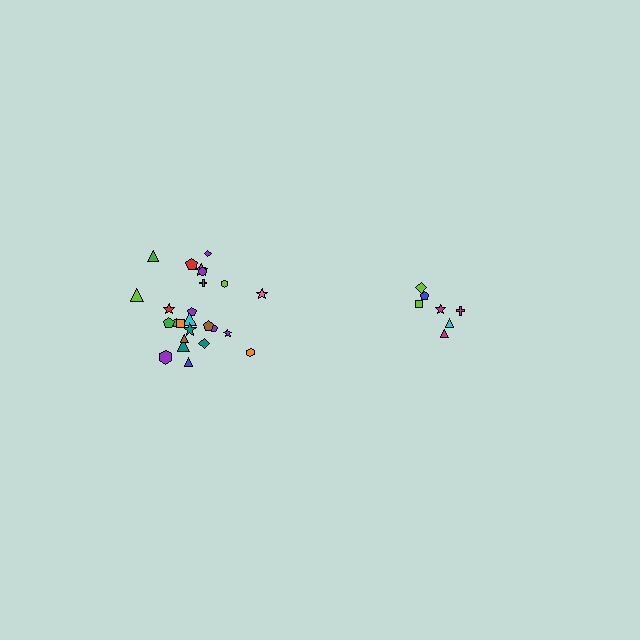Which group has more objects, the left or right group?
The left group.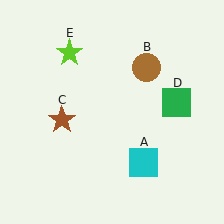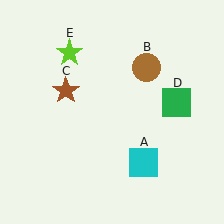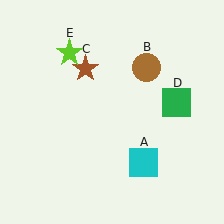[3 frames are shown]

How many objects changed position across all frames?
1 object changed position: brown star (object C).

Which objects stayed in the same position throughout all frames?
Cyan square (object A) and brown circle (object B) and green square (object D) and lime star (object E) remained stationary.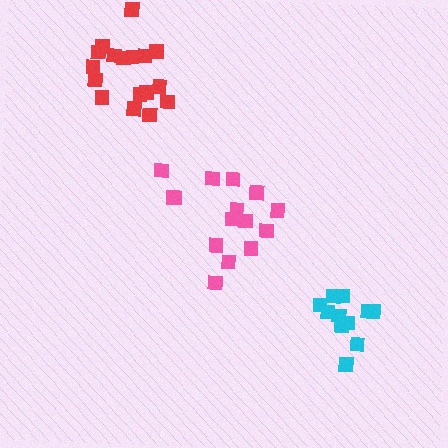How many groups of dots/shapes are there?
There are 3 groups.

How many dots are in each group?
Group 1: 15 dots, Group 2: 17 dots, Group 3: 11 dots (43 total).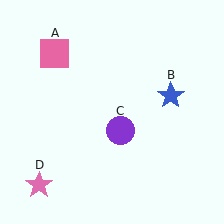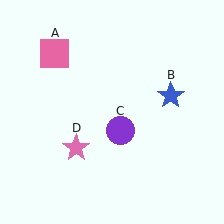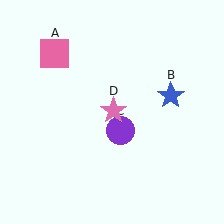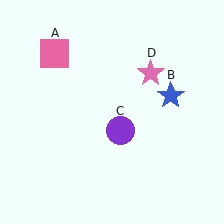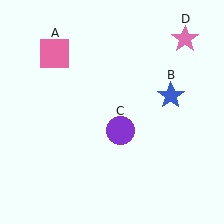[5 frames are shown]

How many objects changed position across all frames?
1 object changed position: pink star (object D).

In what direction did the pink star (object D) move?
The pink star (object D) moved up and to the right.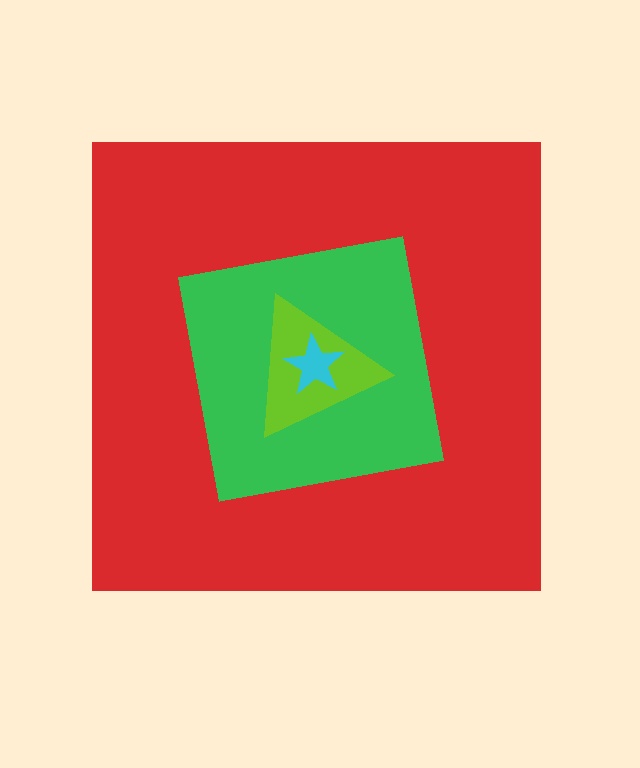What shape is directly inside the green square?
The lime triangle.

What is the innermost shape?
The cyan star.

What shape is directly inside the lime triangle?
The cyan star.